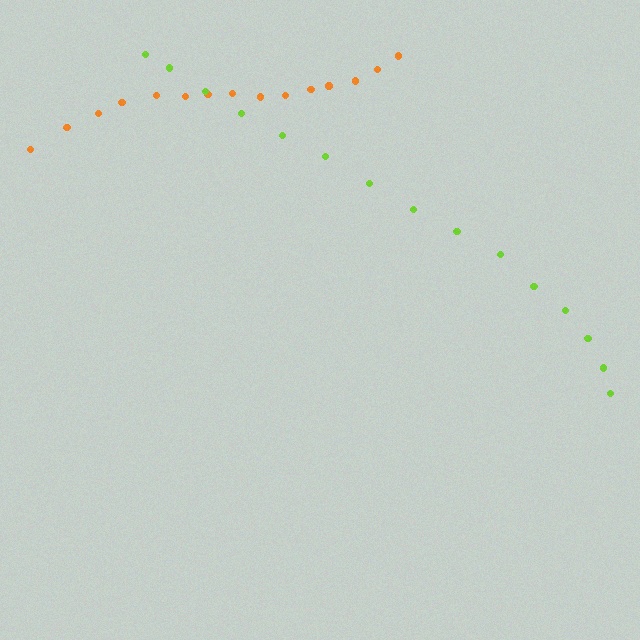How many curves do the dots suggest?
There are 2 distinct paths.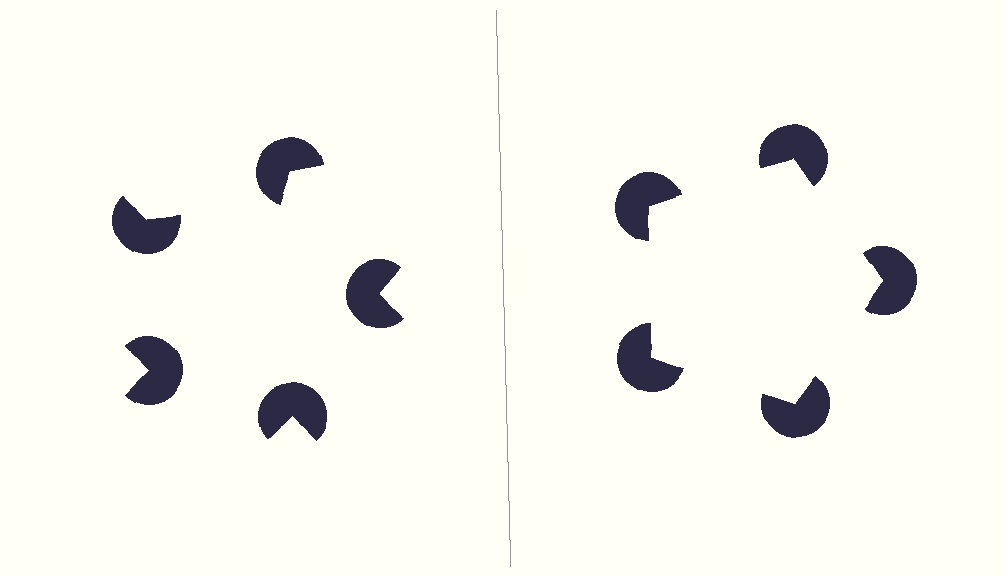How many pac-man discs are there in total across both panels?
10 — 5 on each side.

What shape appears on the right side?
An illusory pentagon.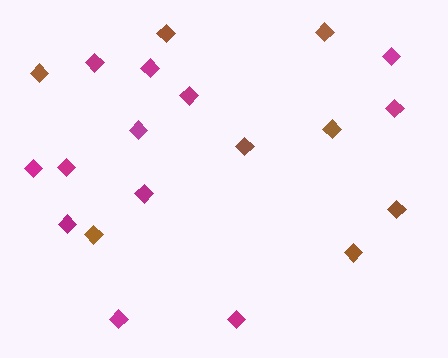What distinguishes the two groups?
There are 2 groups: one group of magenta diamonds (12) and one group of brown diamonds (8).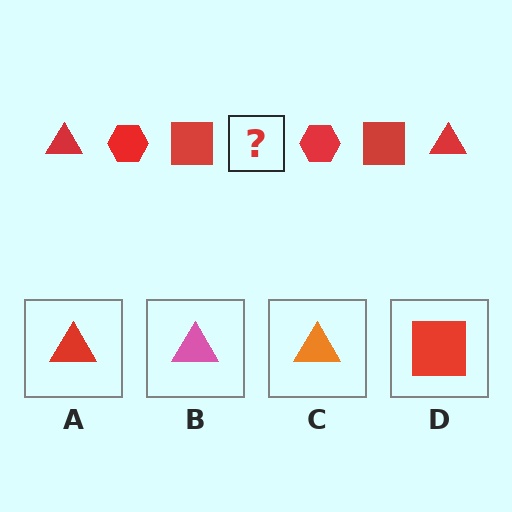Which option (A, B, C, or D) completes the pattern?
A.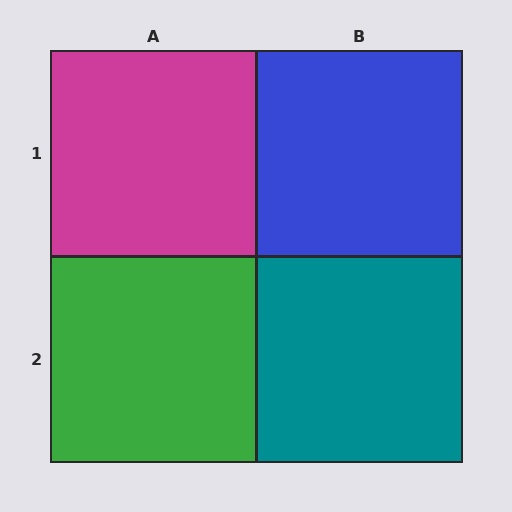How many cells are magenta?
1 cell is magenta.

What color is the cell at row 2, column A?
Green.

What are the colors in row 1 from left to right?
Magenta, blue.